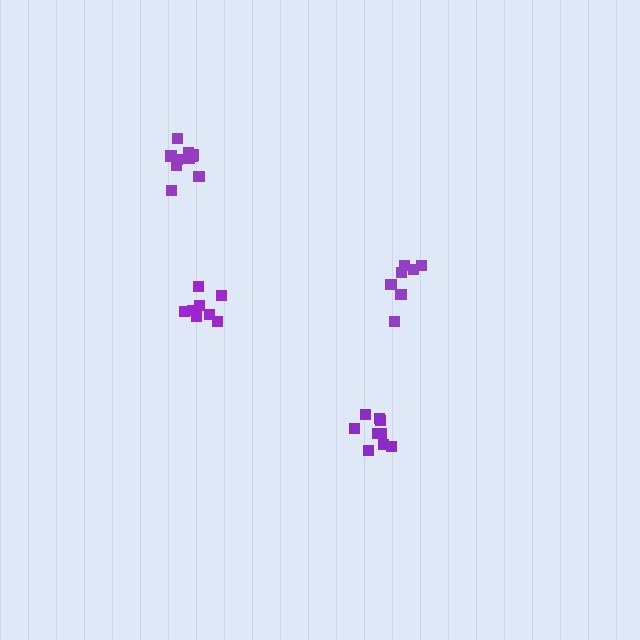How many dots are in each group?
Group 1: 7 dots, Group 2: 8 dots, Group 3: 9 dots, Group 4: 11 dots (35 total).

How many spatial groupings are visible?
There are 4 spatial groupings.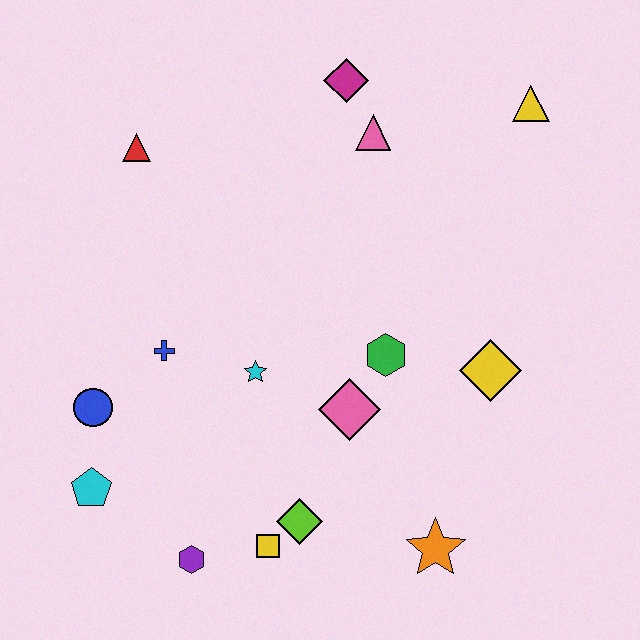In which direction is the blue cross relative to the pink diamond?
The blue cross is to the left of the pink diamond.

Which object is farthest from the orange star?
The red triangle is farthest from the orange star.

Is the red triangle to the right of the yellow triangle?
No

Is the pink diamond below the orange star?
No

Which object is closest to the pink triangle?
The magenta diamond is closest to the pink triangle.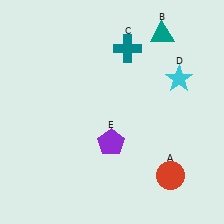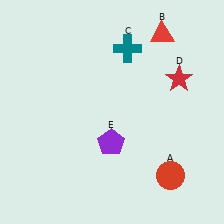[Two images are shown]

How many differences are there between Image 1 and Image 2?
There are 2 differences between the two images.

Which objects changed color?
B changed from teal to red. D changed from cyan to red.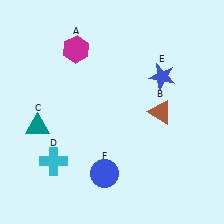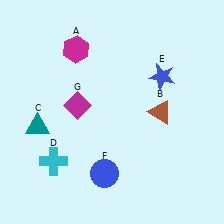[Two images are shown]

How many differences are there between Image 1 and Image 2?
There is 1 difference between the two images.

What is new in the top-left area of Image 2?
A magenta diamond (G) was added in the top-left area of Image 2.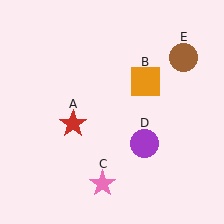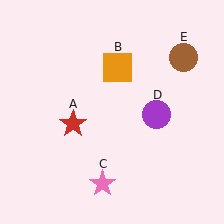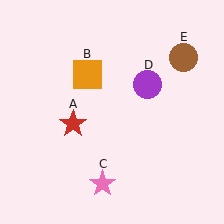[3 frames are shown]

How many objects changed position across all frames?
2 objects changed position: orange square (object B), purple circle (object D).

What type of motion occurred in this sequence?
The orange square (object B), purple circle (object D) rotated counterclockwise around the center of the scene.